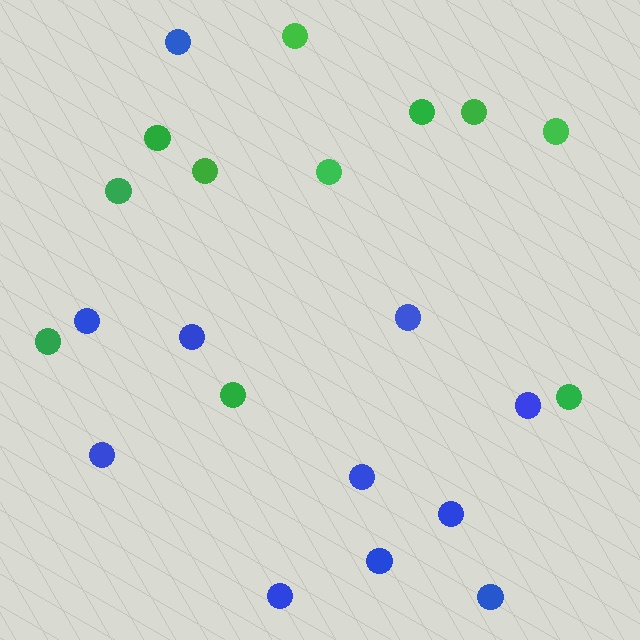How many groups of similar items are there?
There are 2 groups: one group of blue circles (11) and one group of green circles (11).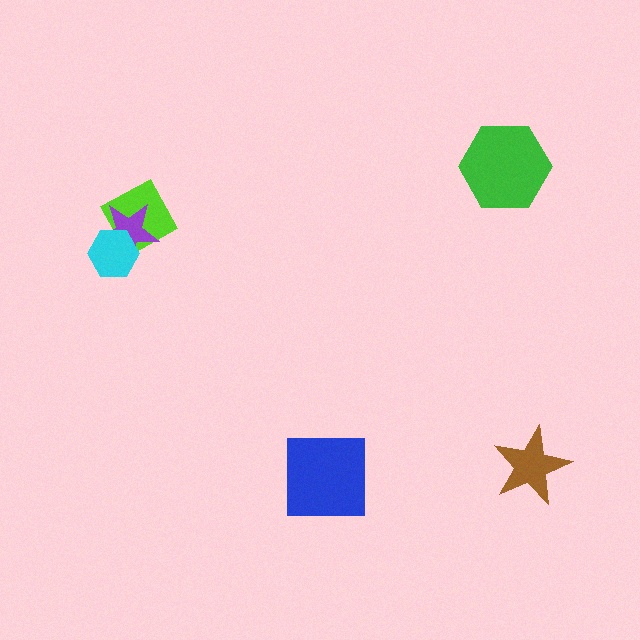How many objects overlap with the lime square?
2 objects overlap with the lime square.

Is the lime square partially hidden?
Yes, it is partially covered by another shape.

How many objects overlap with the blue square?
0 objects overlap with the blue square.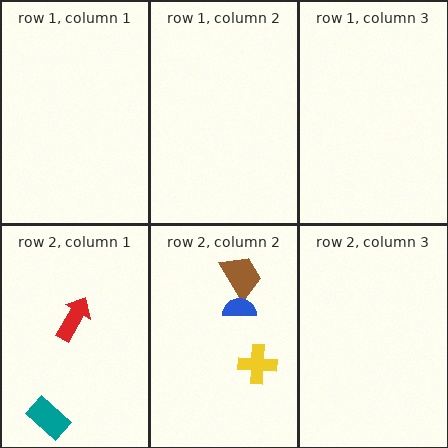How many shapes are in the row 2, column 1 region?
2.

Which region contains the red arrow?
The row 2, column 1 region.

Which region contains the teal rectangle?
The row 2, column 1 region.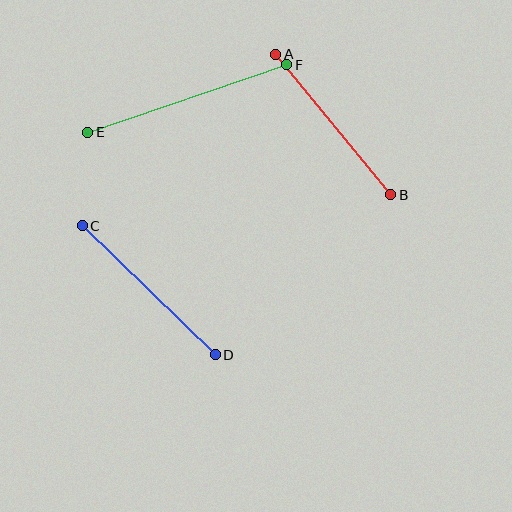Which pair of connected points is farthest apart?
Points E and F are farthest apart.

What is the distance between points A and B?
The distance is approximately 181 pixels.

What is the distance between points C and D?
The distance is approximately 185 pixels.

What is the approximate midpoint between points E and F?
The midpoint is at approximately (187, 98) pixels.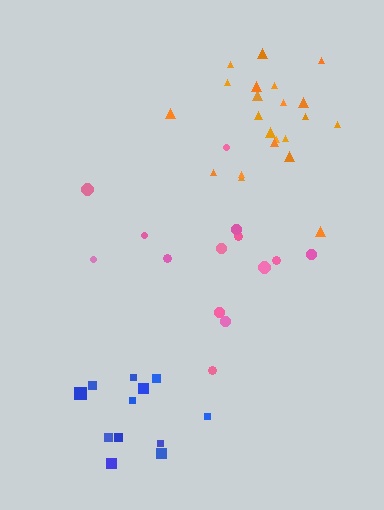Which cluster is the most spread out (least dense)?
Pink.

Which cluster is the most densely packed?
Orange.